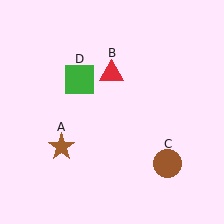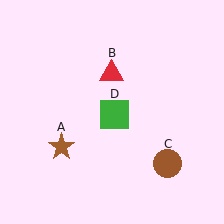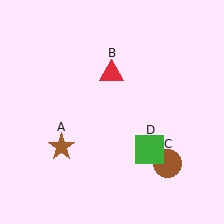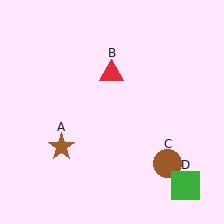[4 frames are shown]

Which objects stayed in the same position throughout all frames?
Brown star (object A) and red triangle (object B) and brown circle (object C) remained stationary.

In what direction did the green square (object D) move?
The green square (object D) moved down and to the right.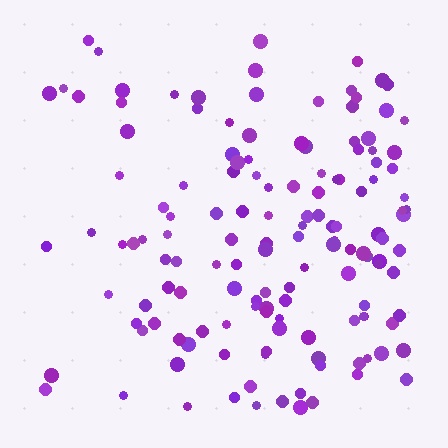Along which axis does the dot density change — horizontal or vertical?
Horizontal.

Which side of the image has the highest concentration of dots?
The right.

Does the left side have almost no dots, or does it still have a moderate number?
Still a moderate number, just noticeably fewer than the right.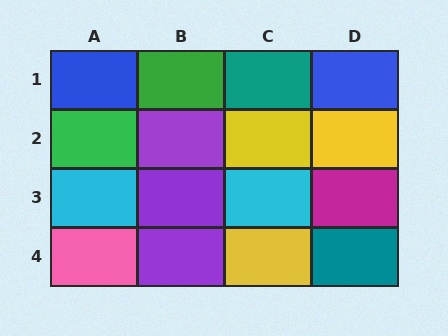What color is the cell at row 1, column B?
Green.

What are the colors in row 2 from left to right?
Green, purple, yellow, yellow.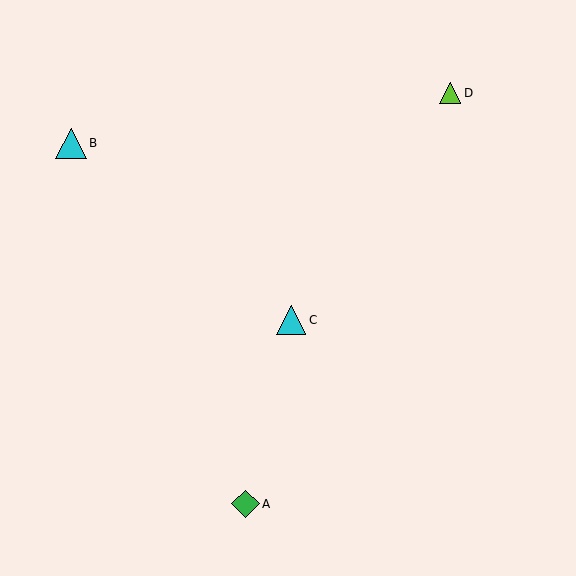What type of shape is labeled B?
Shape B is a cyan triangle.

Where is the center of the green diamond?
The center of the green diamond is at (246, 504).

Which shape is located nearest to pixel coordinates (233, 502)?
The green diamond (labeled A) at (246, 504) is nearest to that location.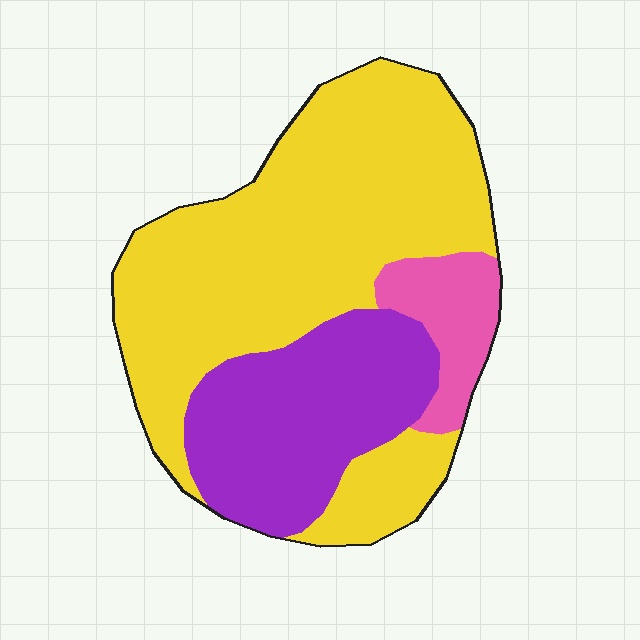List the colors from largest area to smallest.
From largest to smallest: yellow, purple, pink.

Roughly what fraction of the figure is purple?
Purple covers 28% of the figure.